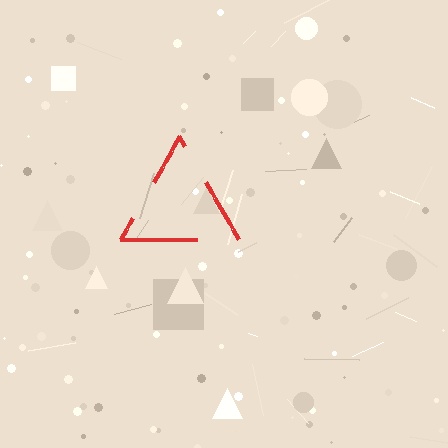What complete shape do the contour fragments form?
The contour fragments form a triangle.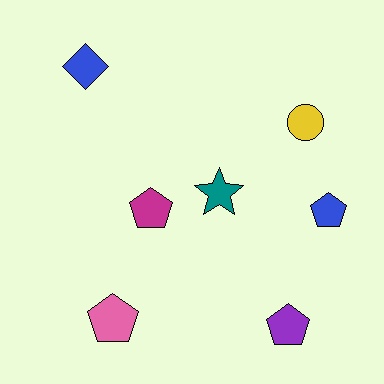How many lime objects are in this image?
There are no lime objects.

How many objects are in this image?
There are 7 objects.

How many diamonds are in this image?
There is 1 diamond.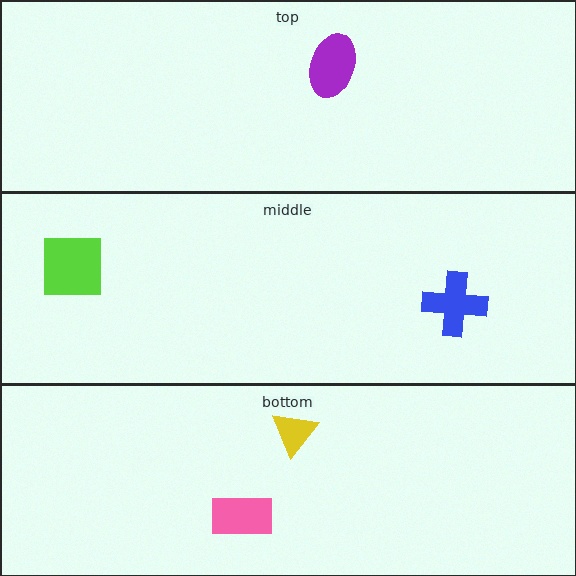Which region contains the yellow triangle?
The bottom region.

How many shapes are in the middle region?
2.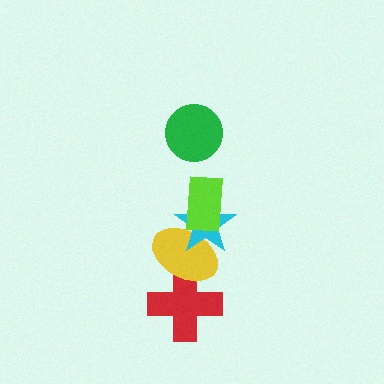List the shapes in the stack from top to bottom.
From top to bottom: the green circle, the lime rectangle, the cyan star, the yellow ellipse, the red cross.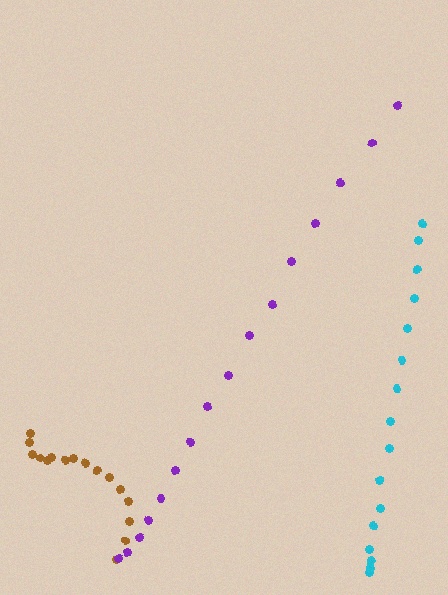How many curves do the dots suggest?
There are 3 distinct paths.